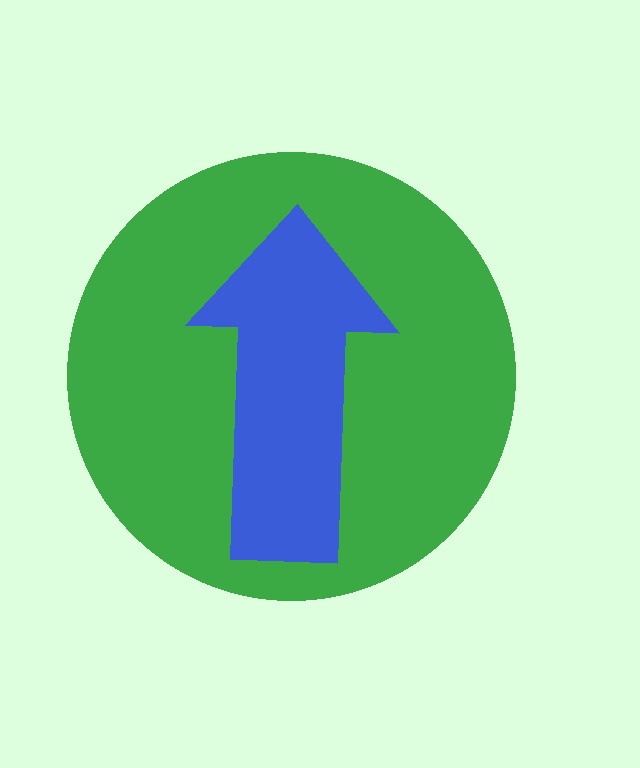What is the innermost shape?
The blue arrow.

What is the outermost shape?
The green circle.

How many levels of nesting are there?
2.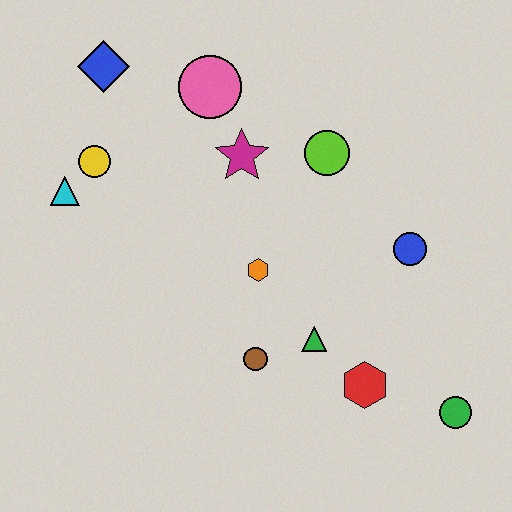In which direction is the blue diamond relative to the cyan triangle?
The blue diamond is above the cyan triangle.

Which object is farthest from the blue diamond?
The green circle is farthest from the blue diamond.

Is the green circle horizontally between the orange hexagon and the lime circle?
No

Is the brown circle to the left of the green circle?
Yes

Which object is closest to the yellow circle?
The cyan triangle is closest to the yellow circle.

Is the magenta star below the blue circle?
No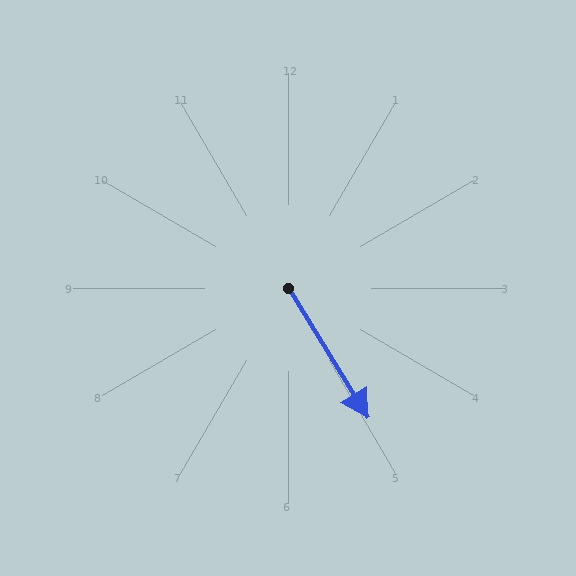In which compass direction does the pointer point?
Southeast.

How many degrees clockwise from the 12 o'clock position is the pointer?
Approximately 148 degrees.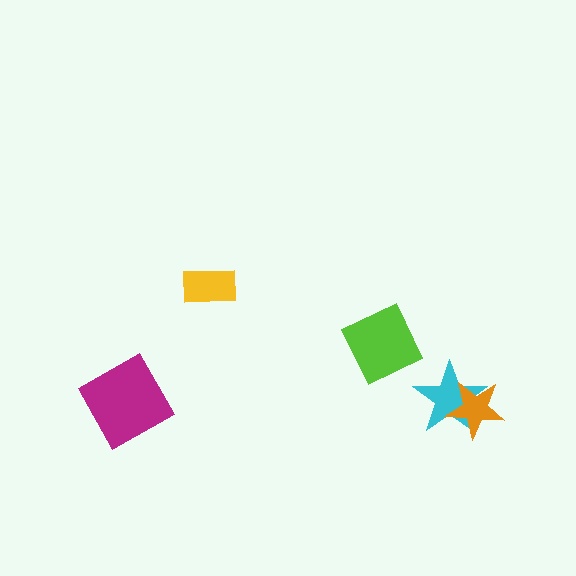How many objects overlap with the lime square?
0 objects overlap with the lime square.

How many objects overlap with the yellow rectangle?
0 objects overlap with the yellow rectangle.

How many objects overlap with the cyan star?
1 object overlaps with the cyan star.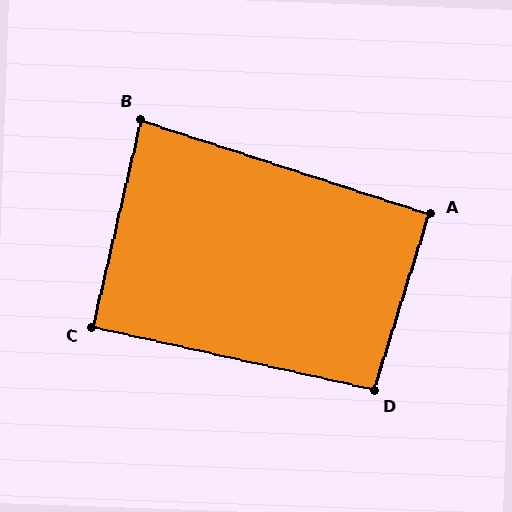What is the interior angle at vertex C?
Approximately 89 degrees (approximately right).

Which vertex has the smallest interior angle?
B, at approximately 85 degrees.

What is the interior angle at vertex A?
Approximately 91 degrees (approximately right).